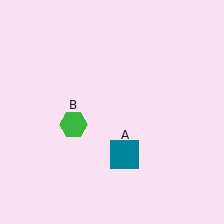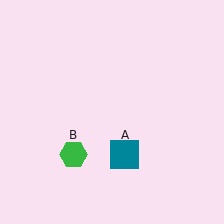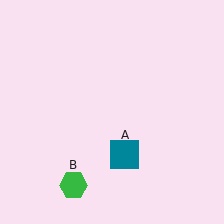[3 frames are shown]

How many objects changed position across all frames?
1 object changed position: green hexagon (object B).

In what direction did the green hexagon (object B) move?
The green hexagon (object B) moved down.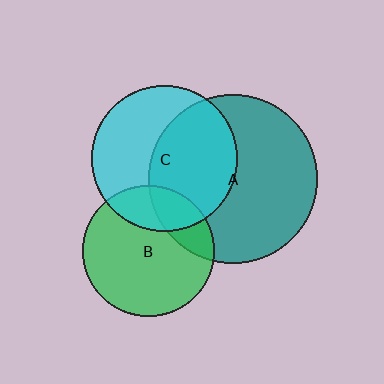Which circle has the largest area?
Circle A (teal).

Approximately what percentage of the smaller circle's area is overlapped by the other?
Approximately 20%.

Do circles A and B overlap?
Yes.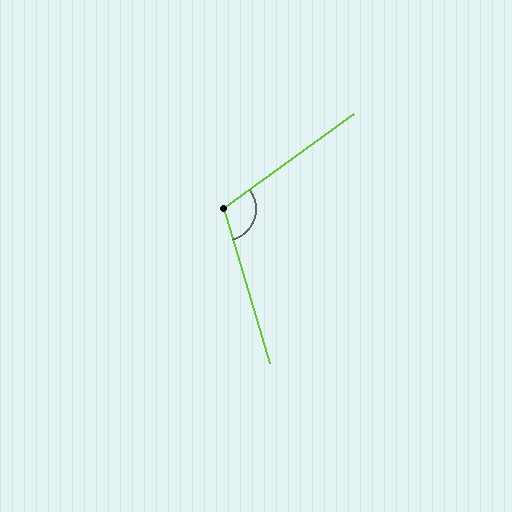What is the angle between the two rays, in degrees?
Approximately 109 degrees.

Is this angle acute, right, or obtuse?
It is obtuse.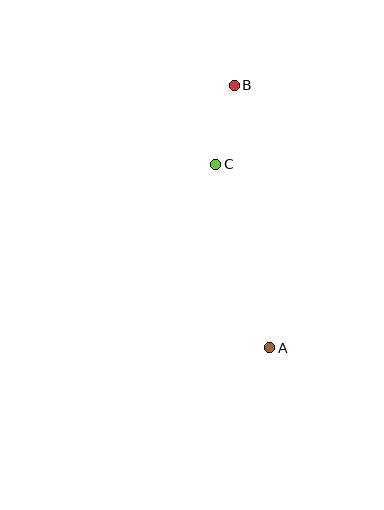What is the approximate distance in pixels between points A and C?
The distance between A and C is approximately 192 pixels.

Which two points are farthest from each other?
Points A and B are farthest from each other.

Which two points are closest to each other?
Points B and C are closest to each other.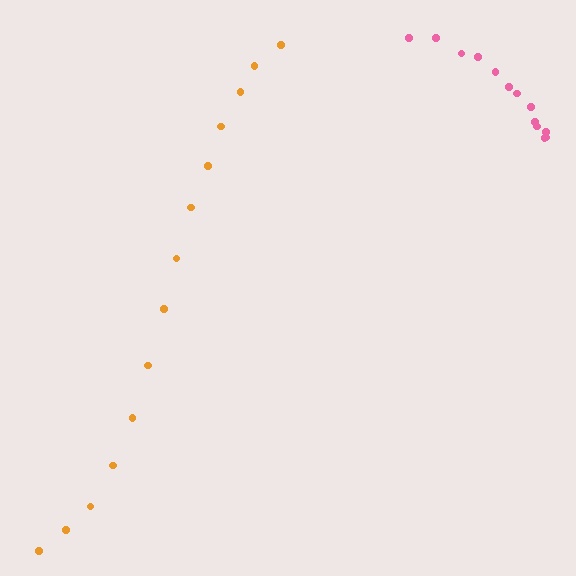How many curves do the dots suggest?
There are 2 distinct paths.